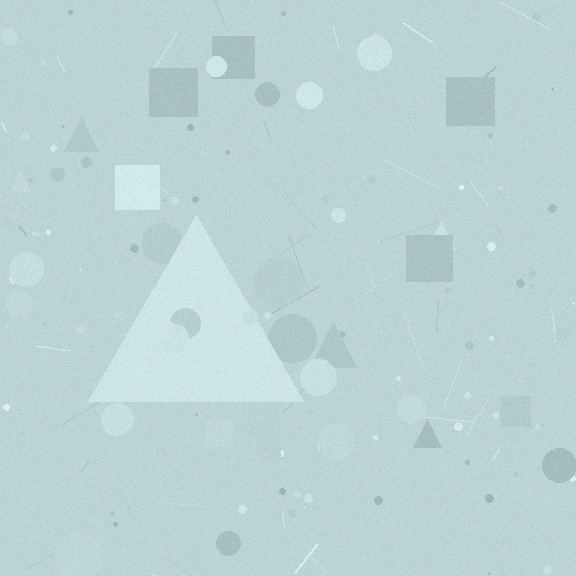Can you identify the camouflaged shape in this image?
The camouflaged shape is a triangle.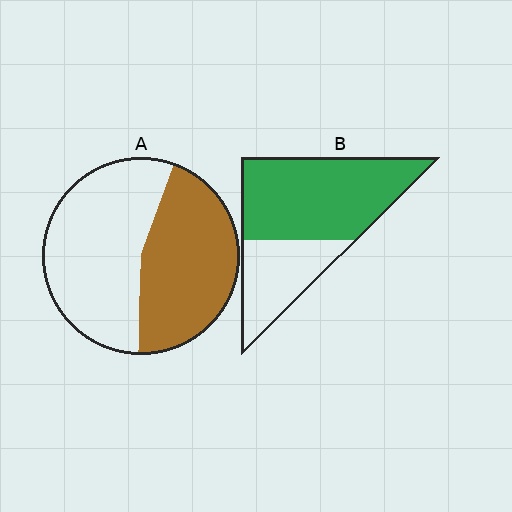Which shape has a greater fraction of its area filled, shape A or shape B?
Shape B.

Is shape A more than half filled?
No.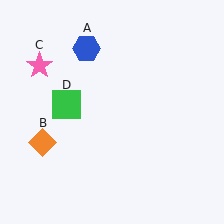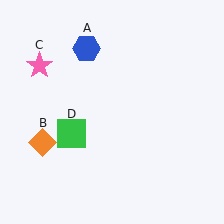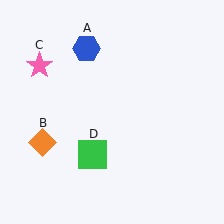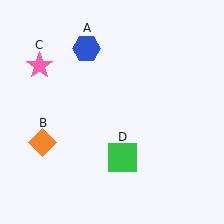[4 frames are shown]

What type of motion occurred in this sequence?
The green square (object D) rotated counterclockwise around the center of the scene.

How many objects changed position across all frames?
1 object changed position: green square (object D).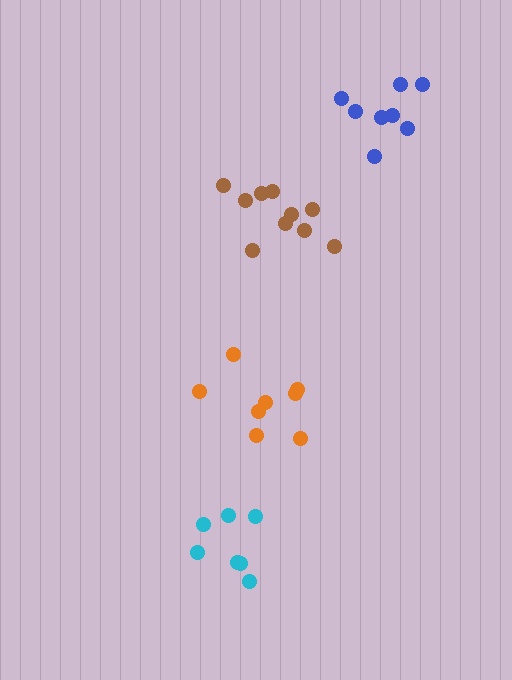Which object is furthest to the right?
The blue cluster is rightmost.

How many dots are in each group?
Group 1: 8 dots, Group 2: 8 dots, Group 3: 10 dots, Group 4: 7 dots (33 total).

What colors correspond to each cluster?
The clusters are colored: orange, blue, brown, cyan.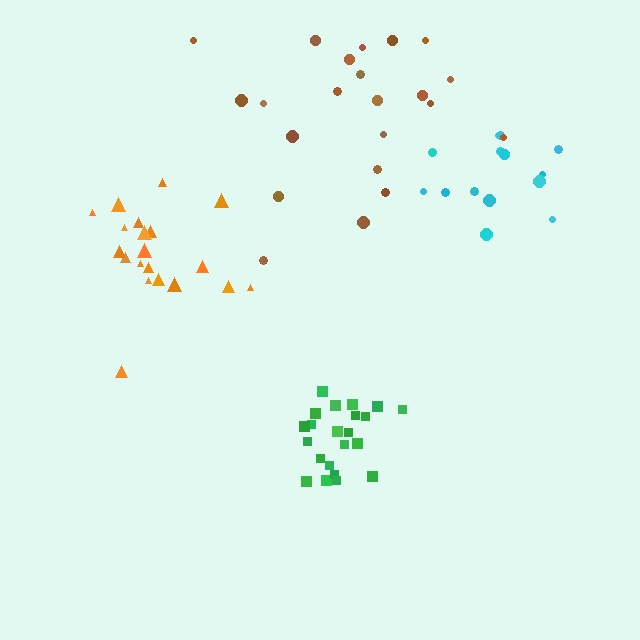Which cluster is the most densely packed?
Green.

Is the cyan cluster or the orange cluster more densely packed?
Orange.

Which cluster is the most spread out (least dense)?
Brown.